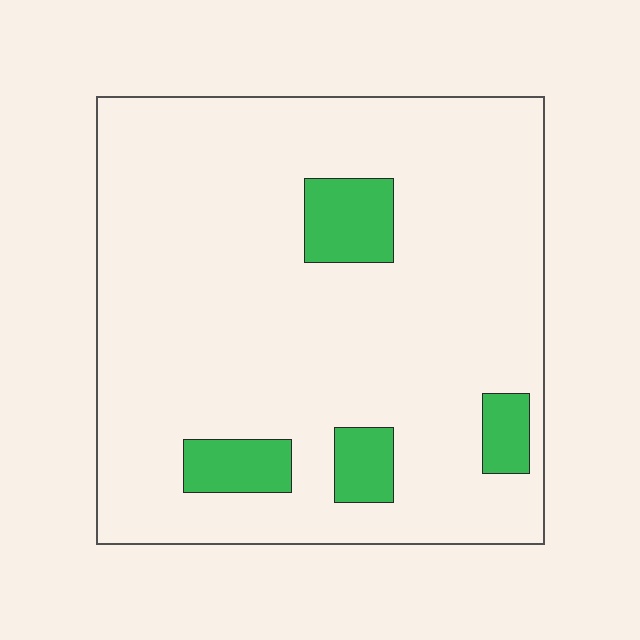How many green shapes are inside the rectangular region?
4.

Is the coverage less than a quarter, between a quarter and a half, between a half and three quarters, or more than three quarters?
Less than a quarter.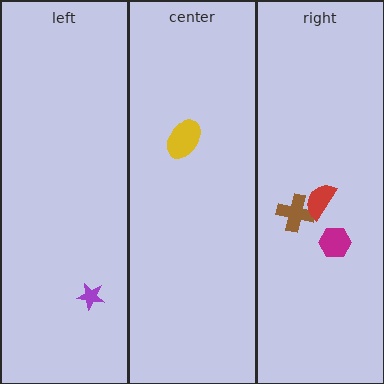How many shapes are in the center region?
1.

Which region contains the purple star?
The left region.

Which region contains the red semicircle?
The right region.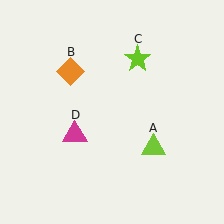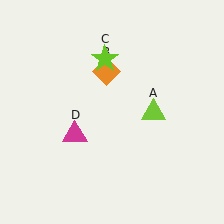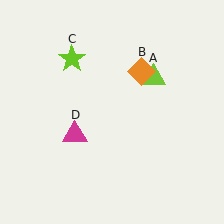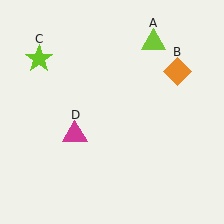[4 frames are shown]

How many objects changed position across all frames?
3 objects changed position: lime triangle (object A), orange diamond (object B), lime star (object C).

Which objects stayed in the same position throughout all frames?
Magenta triangle (object D) remained stationary.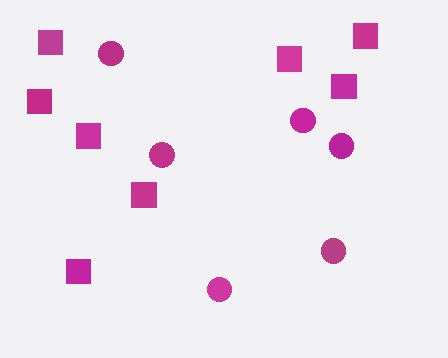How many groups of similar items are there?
There are 2 groups: one group of circles (6) and one group of squares (8).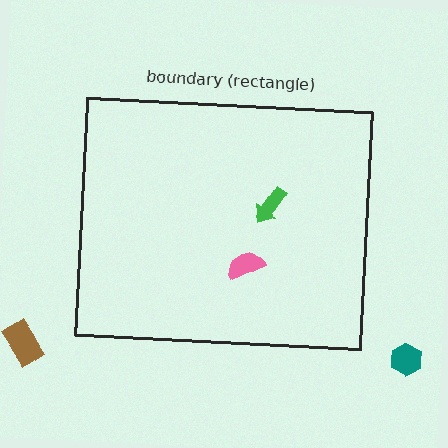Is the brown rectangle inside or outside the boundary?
Outside.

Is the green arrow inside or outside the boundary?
Inside.